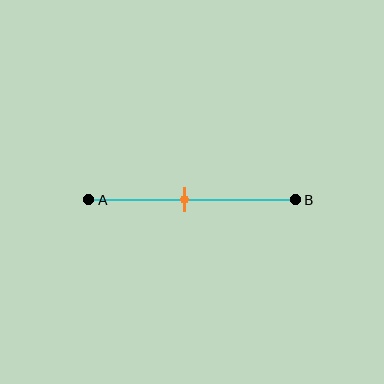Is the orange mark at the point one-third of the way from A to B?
No, the mark is at about 45% from A, not at the 33% one-third point.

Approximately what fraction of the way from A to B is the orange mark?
The orange mark is approximately 45% of the way from A to B.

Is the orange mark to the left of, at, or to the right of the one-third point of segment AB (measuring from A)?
The orange mark is to the right of the one-third point of segment AB.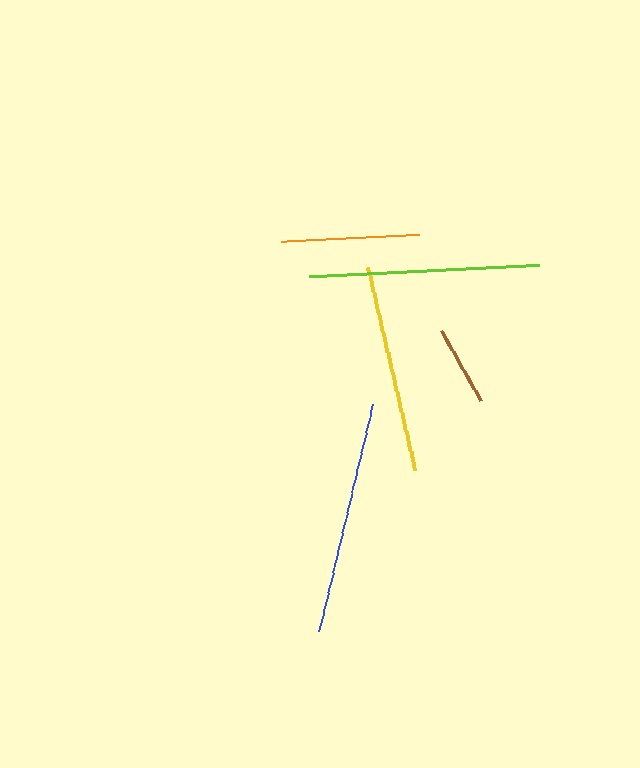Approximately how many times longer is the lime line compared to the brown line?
The lime line is approximately 2.9 times the length of the brown line.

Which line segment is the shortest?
The brown line is the shortest at approximately 81 pixels.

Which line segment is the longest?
The blue line is the longest at approximately 234 pixels.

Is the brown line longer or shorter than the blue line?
The blue line is longer than the brown line.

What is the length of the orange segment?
The orange segment is approximately 138 pixels long.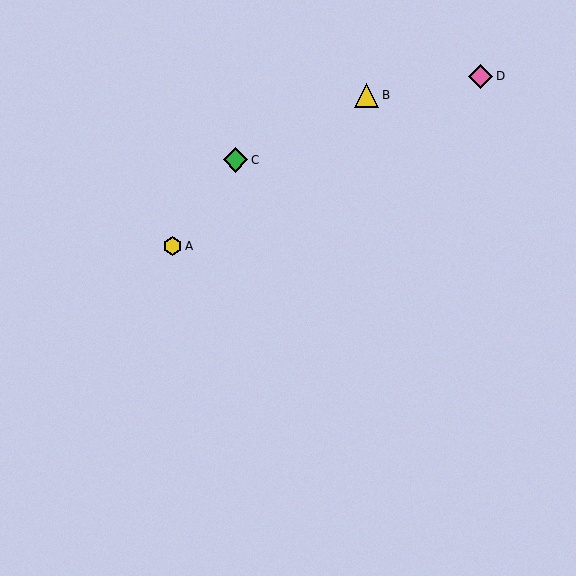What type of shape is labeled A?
Shape A is a yellow hexagon.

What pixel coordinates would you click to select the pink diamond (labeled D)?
Click at (481, 76) to select the pink diamond D.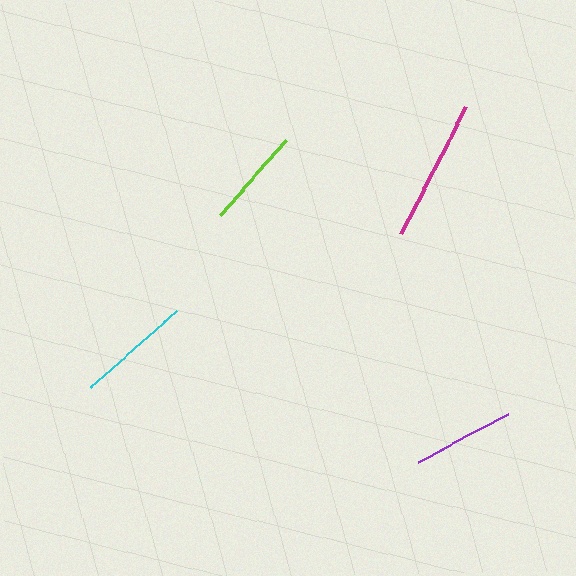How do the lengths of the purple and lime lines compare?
The purple and lime lines are approximately the same length.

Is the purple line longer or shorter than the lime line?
The purple line is longer than the lime line.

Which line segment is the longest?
The magenta line is the longest at approximately 143 pixels.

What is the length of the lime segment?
The lime segment is approximately 99 pixels long.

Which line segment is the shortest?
The lime line is the shortest at approximately 99 pixels.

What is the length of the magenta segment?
The magenta segment is approximately 143 pixels long.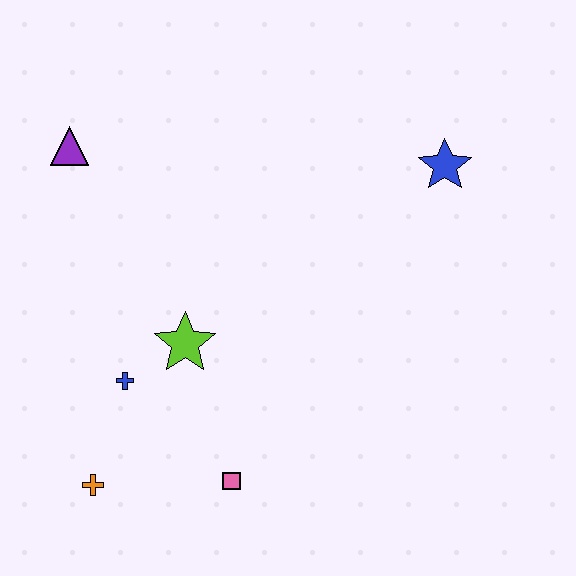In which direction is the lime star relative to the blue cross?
The lime star is to the right of the blue cross.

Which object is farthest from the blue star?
The orange cross is farthest from the blue star.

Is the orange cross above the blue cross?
No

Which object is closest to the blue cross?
The lime star is closest to the blue cross.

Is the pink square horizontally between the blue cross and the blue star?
Yes